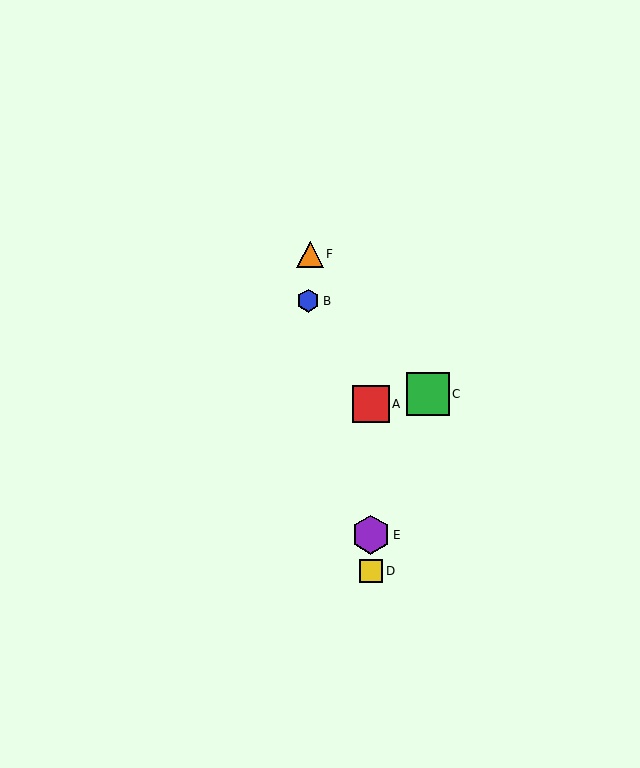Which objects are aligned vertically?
Objects A, D, E are aligned vertically.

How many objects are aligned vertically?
3 objects (A, D, E) are aligned vertically.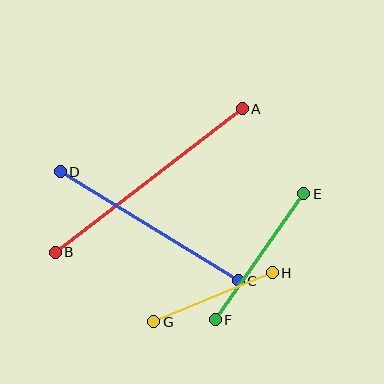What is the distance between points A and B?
The distance is approximately 236 pixels.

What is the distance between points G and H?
The distance is approximately 128 pixels.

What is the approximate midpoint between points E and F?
The midpoint is at approximately (259, 257) pixels.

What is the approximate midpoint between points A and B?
The midpoint is at approximately (149, 181) pixels.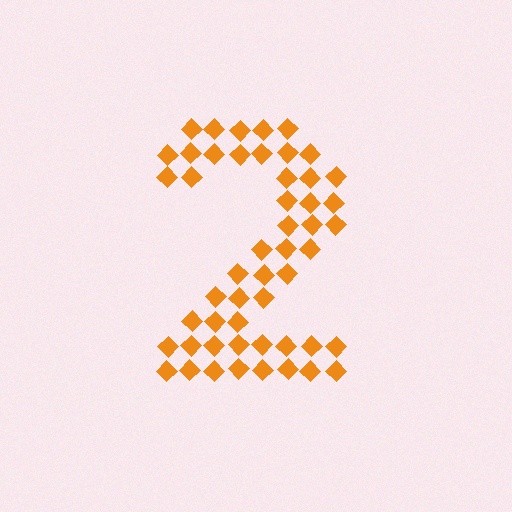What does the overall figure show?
The overall figure shows the digit 2.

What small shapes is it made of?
It is made of small diamonds.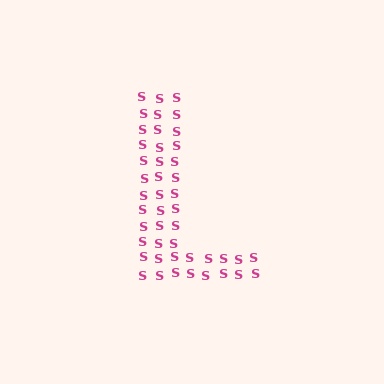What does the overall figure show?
The overall figure shows the letter L.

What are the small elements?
The small elements are letter S's.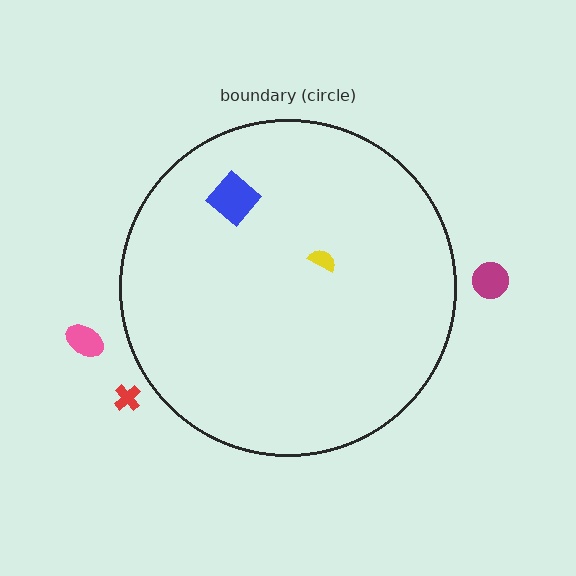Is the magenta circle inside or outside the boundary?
Outside.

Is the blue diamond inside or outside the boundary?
Inside.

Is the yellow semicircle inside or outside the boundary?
Inside.